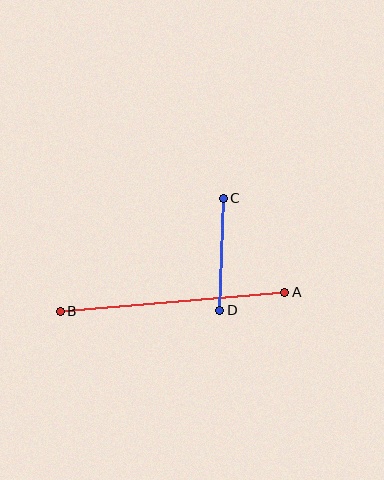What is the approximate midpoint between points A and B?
The midpoint is at approximately (172, 302) pixels.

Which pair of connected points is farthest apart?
Points A and B are farthest apart.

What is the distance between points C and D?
The distance is approximately 112 pixels.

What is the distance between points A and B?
The distance is approximately 225 pixels.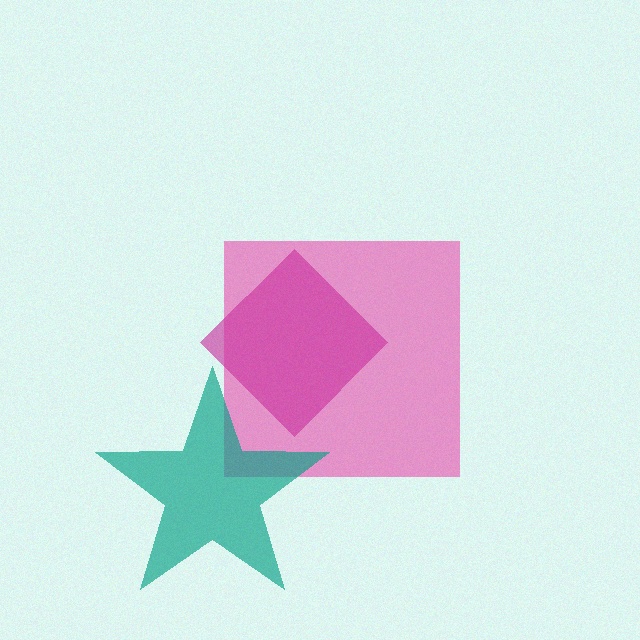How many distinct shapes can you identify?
There are 3 distinct shapes: a pink square, a magenta diamond, a teal star.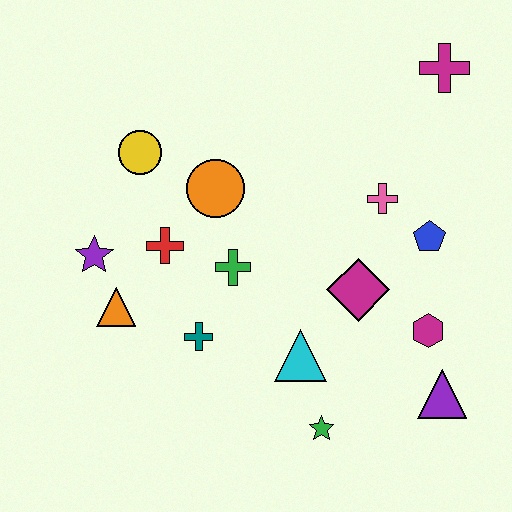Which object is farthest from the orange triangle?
The magenta cross is farthest from the orange triangle.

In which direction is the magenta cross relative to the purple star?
The magenta cross is to the right of the purple star.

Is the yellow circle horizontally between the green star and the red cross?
No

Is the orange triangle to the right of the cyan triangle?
No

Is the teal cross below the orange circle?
Yes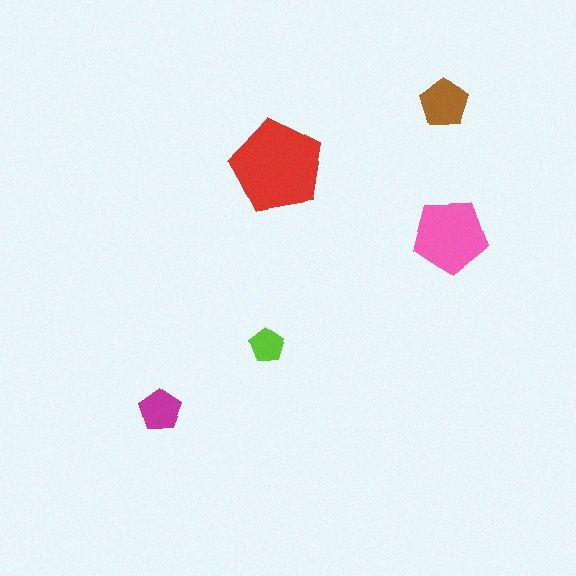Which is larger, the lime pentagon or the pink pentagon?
The pink one.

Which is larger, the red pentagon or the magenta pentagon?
The red one.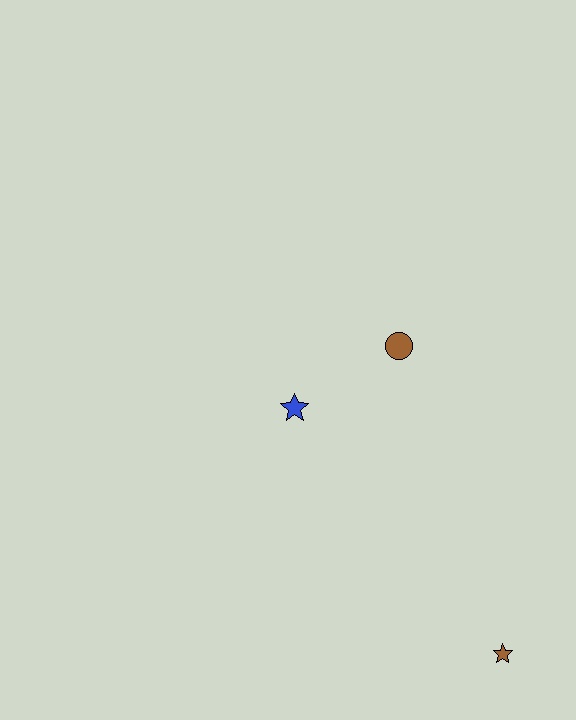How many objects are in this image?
There are 3 objects.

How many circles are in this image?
There is 1 circle.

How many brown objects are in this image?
There are 2 brown objects.